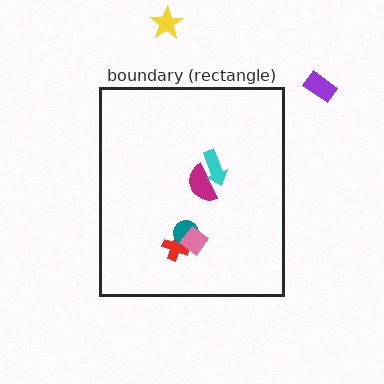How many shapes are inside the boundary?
5 inside, 2 outside.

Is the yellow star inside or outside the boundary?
Outside.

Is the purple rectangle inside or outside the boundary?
Outside.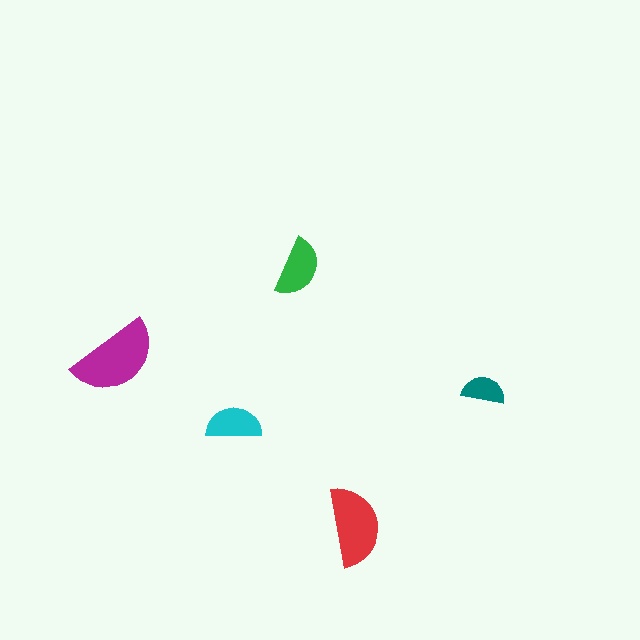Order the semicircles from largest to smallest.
the magenta one, the red one, the green one, the cyan one, the teal one.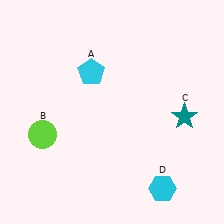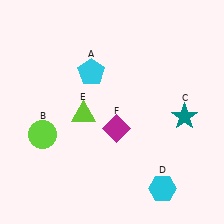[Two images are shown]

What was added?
A lime triangle (E), a magenta diamond (F) were added in Image 2.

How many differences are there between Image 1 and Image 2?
There are 2 differences between the two images.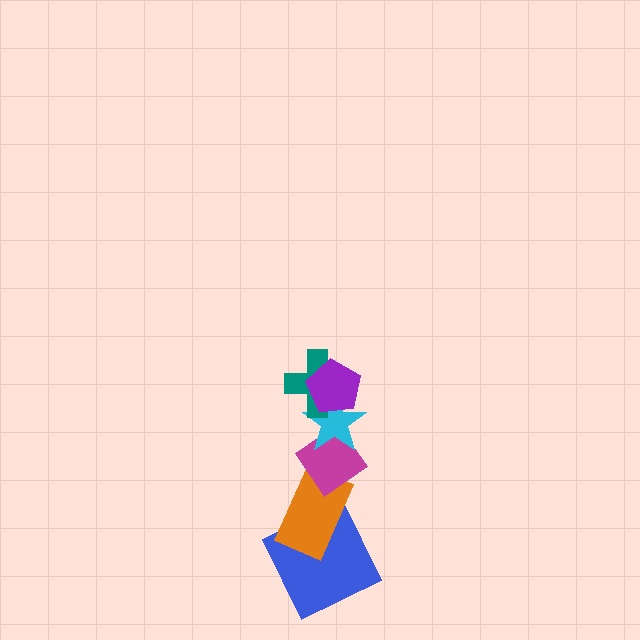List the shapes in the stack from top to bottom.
From top to bottom: the purple pentagon, the teal cross, the cyan star, the magenta diamond, the orange rectangle, the blue square.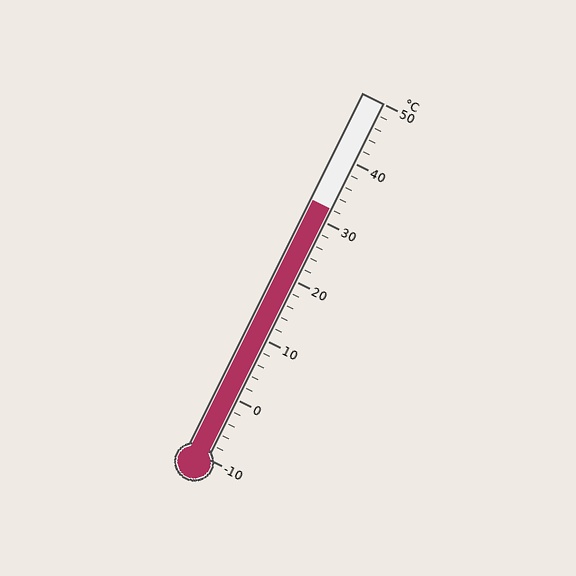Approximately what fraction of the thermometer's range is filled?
The thermometer is filled to approximately 70% of its range.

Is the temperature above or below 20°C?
The temperature is above 20°C.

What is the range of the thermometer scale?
The thermometer scale ranges from -10°C to 50°C.